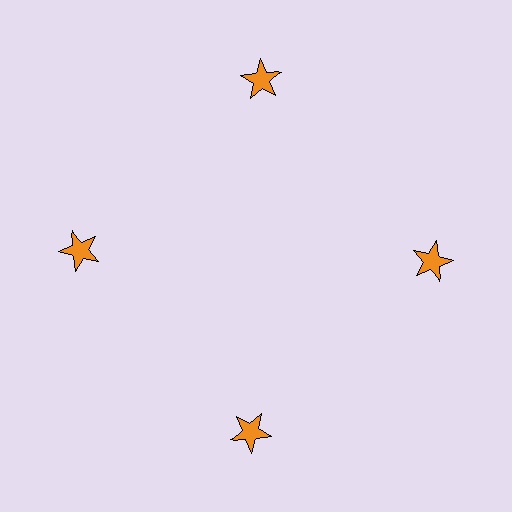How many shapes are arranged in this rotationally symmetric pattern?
There are 4 shapes, arranged in 4 groups of 1.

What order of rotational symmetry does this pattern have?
This pattern has 4-fold rotational symmetry.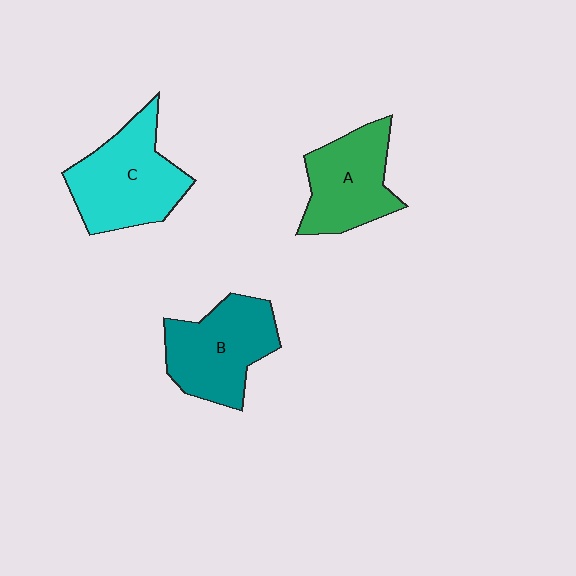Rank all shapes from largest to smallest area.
From largest to smallest: C (cyan), B (teal), A (green).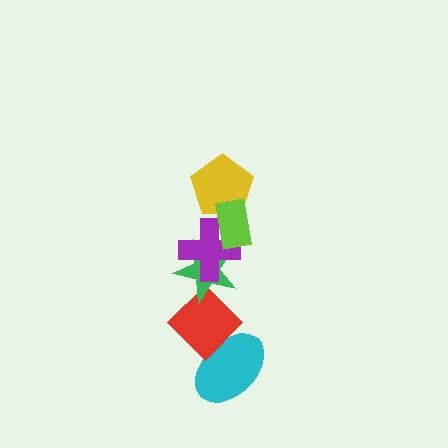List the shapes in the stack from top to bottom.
From top to bottom: the lime rectangle, the yellow pentagon, the purple cross, the green star, the red diamond, the cyan ellipse.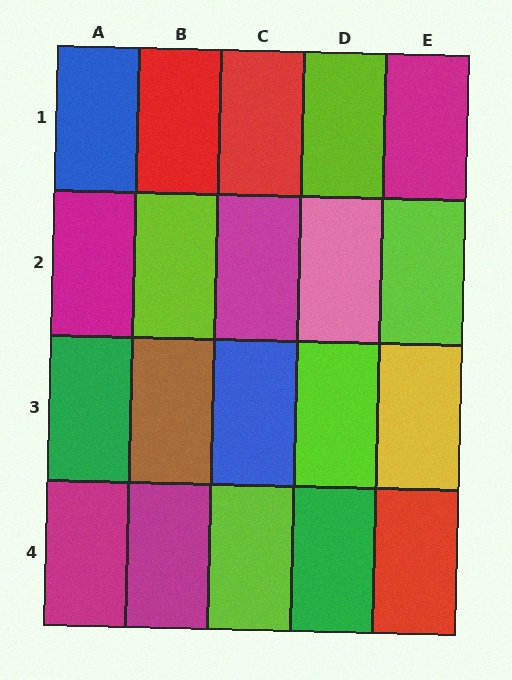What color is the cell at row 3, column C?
Blue.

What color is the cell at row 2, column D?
Pink.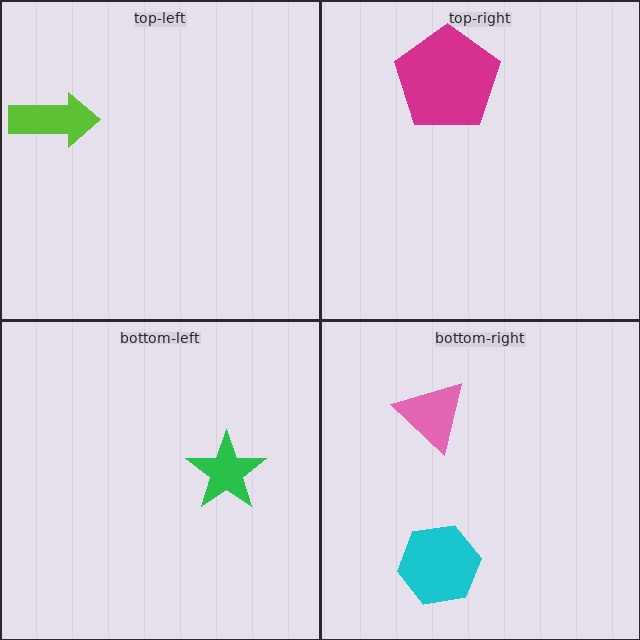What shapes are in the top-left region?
The lime arrow.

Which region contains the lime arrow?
The top-left region.